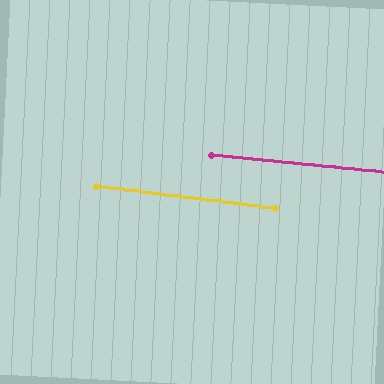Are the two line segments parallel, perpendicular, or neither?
Parallel — their directions differ by only 1.5°.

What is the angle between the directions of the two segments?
Approximately 1 degree.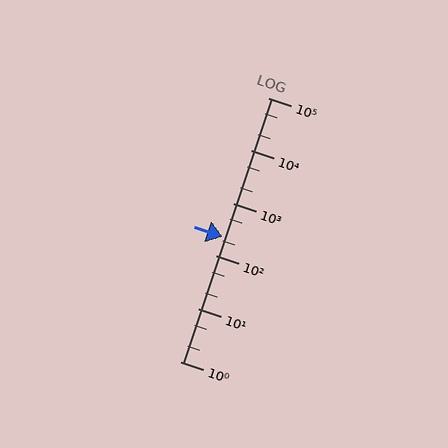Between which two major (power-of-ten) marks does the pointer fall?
The pointer is between 100 and 1000.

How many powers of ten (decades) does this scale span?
The scale spans 5 decades, from 1 to 100000.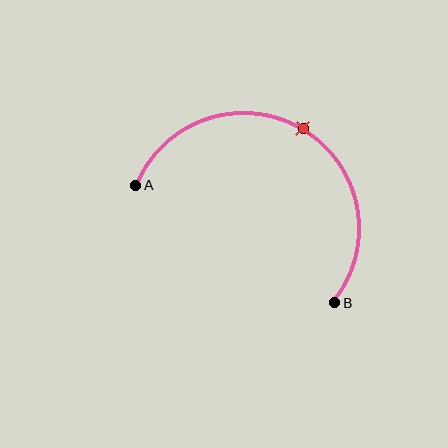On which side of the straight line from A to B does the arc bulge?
The arc bulges above the straight line connecting A and B.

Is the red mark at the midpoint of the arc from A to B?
Yes. The red mark lies on the arc at equal arc-length from both A and B — it is the arc midpoint.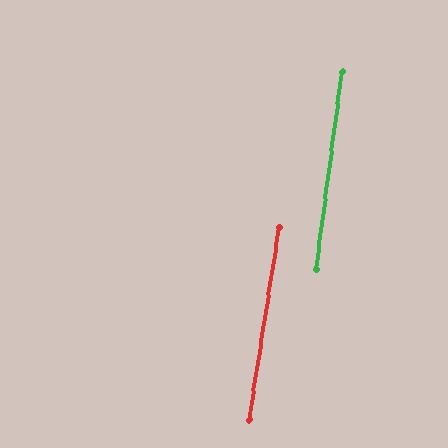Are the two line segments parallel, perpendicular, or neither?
Parallel — their directions differ by only 1.1°.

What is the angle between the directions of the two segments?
Approximately 1 degree.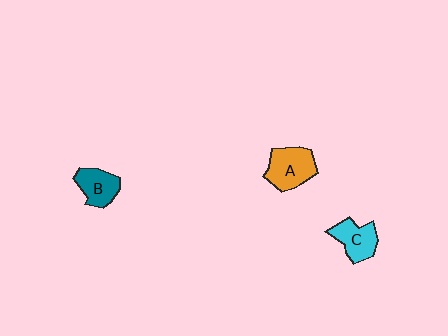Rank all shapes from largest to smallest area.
From largest to smallest: A (orange), C (cyan), B (teal).